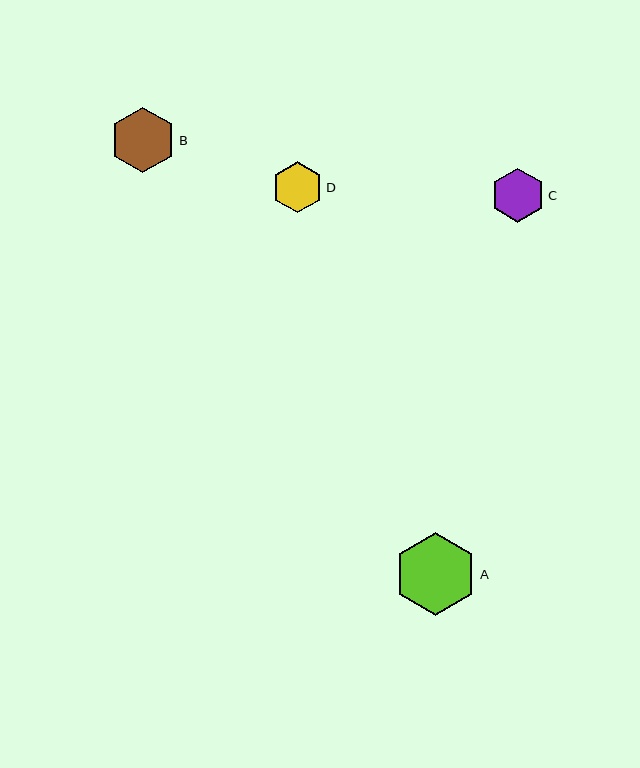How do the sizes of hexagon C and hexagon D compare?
Hexagon C and hexagon D are approximately the same size.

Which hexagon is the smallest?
Hexagon D is the smallest with a size of approximately 51 pixels.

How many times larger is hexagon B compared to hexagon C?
Hexagon B is approximately 1.2 times the size of hexagon C.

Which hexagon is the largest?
Hexagon A is the largest with a size of approximately 83 pixels.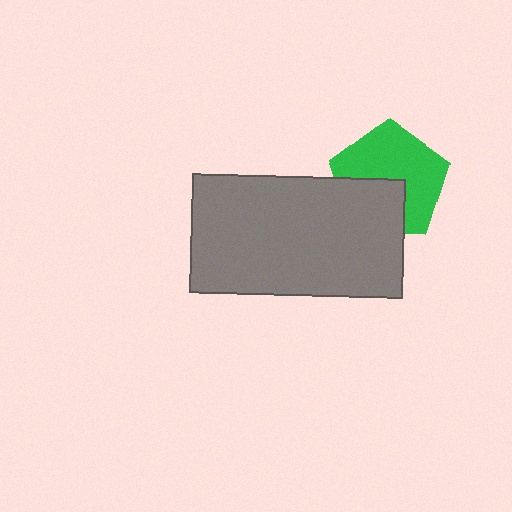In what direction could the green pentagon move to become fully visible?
The green pentagon could move up. That would shift it out from behind the gray rectangle entirely.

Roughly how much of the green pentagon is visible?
About half of it is visible (roughly 65%).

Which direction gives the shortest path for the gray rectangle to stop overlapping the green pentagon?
Moving down gives the shortest separation.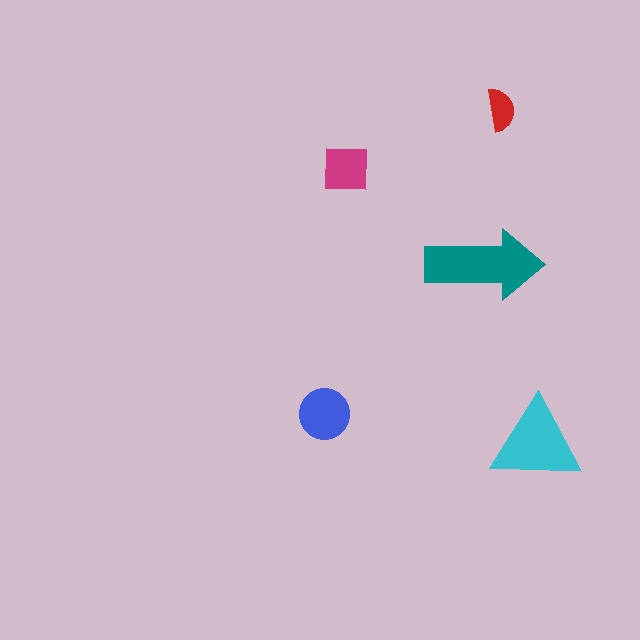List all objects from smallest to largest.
The red semicircle, the magenta square, the blue circle, the cyan triangle, the teal arrow.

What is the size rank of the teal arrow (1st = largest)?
1st.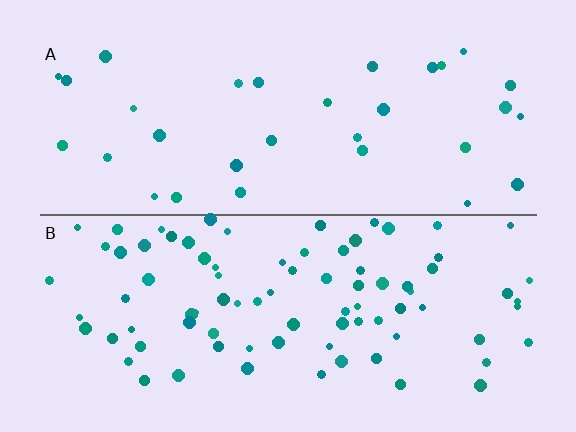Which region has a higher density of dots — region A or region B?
B (the bottom).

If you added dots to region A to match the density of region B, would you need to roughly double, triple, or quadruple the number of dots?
Approximately triple.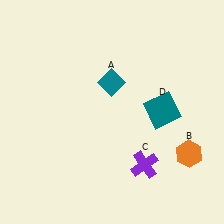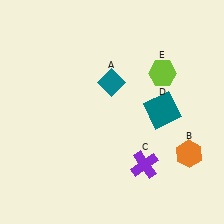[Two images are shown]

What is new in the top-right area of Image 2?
A lime hexagon (E) was added in the top-right area of Image 2.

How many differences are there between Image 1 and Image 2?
There is 1 difference between the two images.